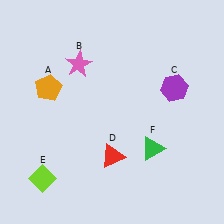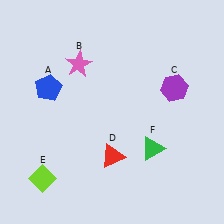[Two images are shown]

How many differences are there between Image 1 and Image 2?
There is 1 difference between the two images.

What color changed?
The pentagon (A) changed from orange in Image 1 to blue in Image 2.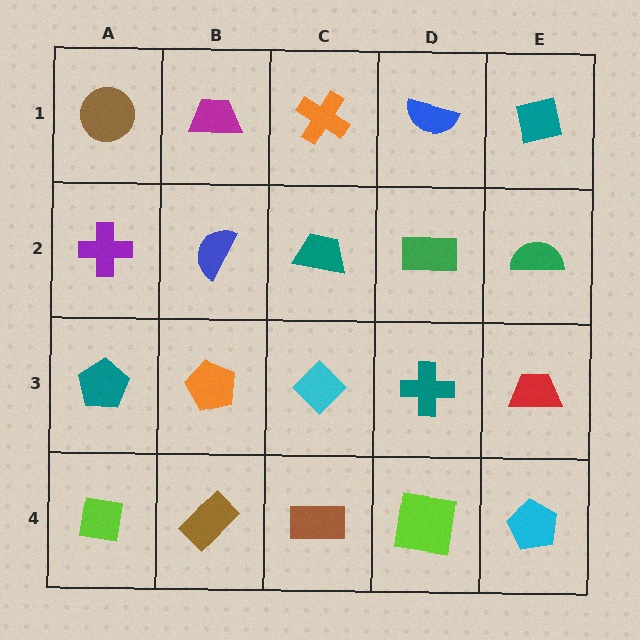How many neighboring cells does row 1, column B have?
3.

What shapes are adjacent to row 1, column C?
A teal trapezoid (row 2, column C), a magenta trapezoid (row 1, column B), a blue semicircle (row 1, column D).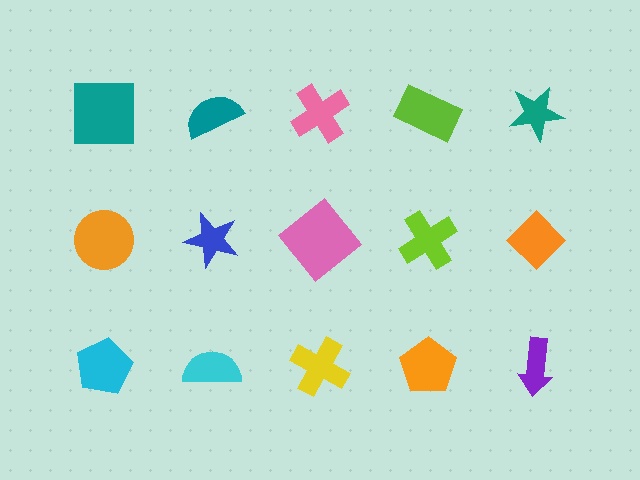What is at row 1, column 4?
A lime rectangle.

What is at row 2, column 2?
A blue star.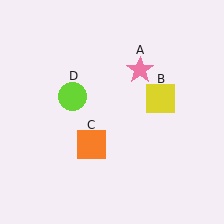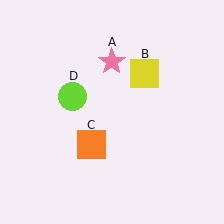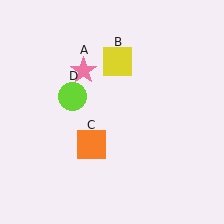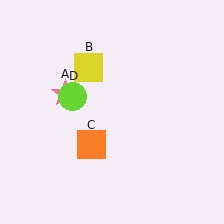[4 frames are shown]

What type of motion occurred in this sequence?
The pink star (object A), yellow square (object B) rotated counterclockwise around the center of the scene.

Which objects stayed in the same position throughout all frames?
Orange square (object C) and lime circle (object D) remained stationary.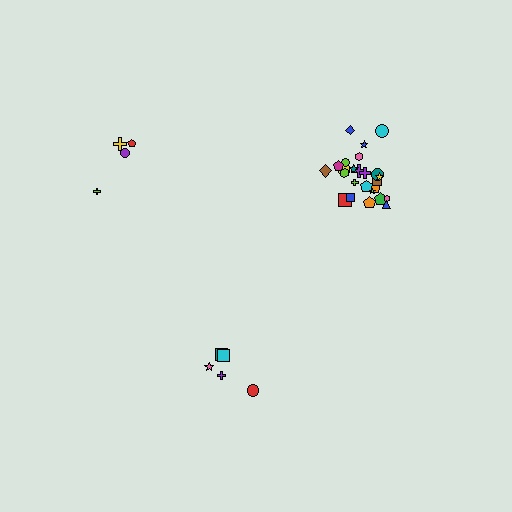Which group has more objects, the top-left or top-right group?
The top-right group.